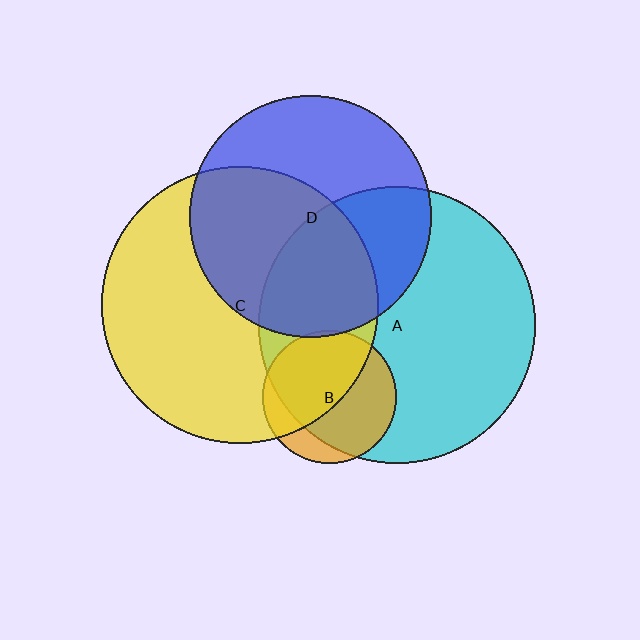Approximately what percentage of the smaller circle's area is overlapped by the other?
Approximately 30%.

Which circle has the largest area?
Circle A (cyan).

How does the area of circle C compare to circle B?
Approximately 4.3 times.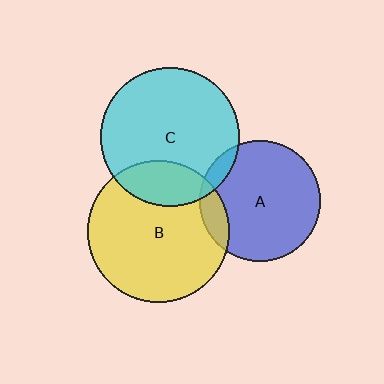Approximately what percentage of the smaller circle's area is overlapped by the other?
Approximately 20%.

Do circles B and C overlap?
Yes.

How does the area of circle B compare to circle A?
Approximately 1.4 times.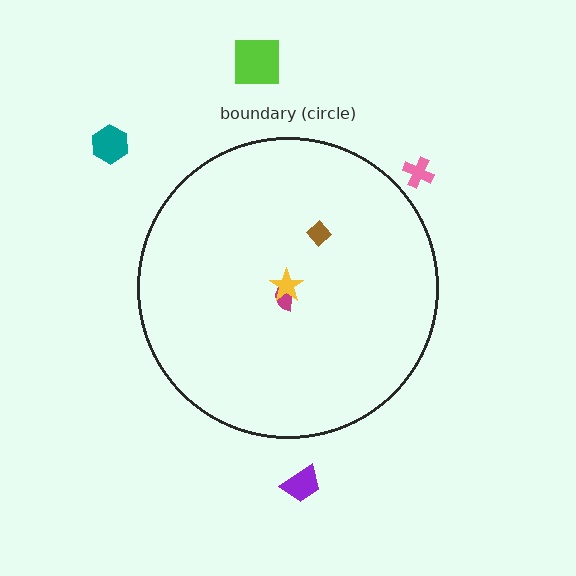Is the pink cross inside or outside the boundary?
Outside.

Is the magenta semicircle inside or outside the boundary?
Inside.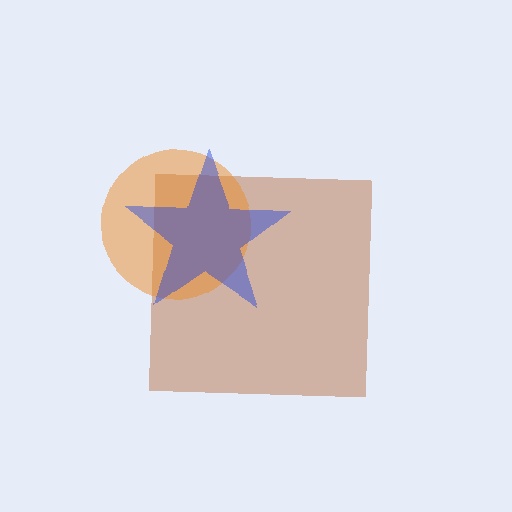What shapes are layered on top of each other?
The layered shapes are: a brown square, an orange circle, a blue star.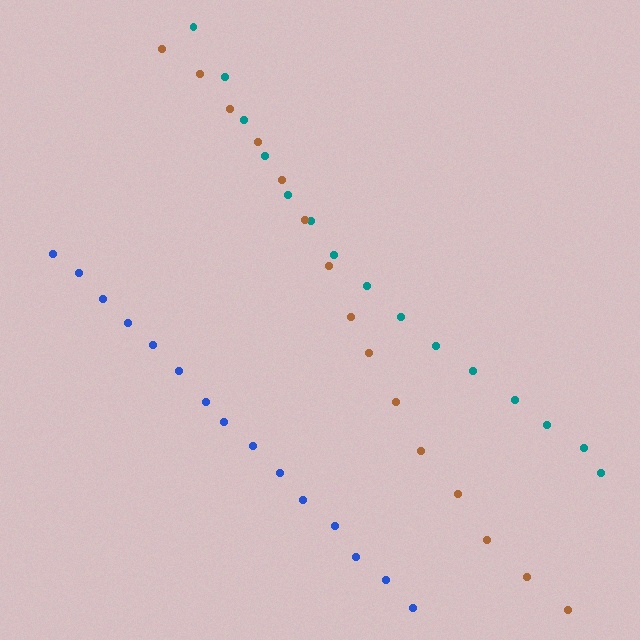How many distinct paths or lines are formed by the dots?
There are 3 distinct paths.